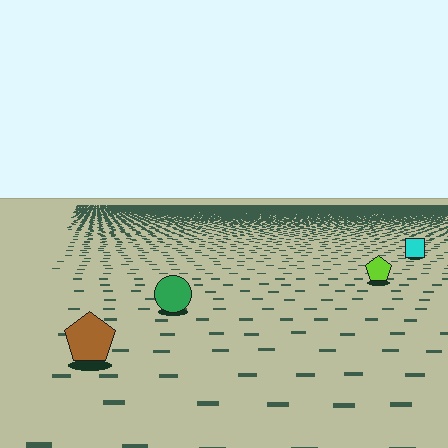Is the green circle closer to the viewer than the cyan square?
Yes. The green circle is closer — you can tell from the texture gradient: the ground texture is coarser near it.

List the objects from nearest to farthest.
From nearest to farthest: the brown pentagon, the green circle, the lime pentagon, the cyan square.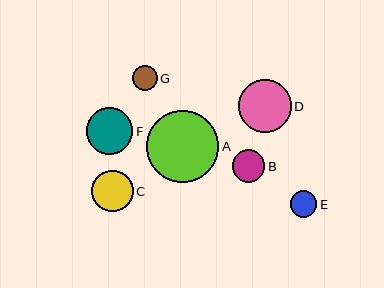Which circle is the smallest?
Circle G is the smallest with a size of approximately 25 pixels.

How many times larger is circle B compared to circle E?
Circle B is approximately 1.2 times the size of circle E.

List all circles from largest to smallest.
From largest to smallest: A, D, F, C, B, E, G.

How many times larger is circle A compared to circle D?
Circle A is approximately 1.4 times the size of circle D.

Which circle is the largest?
Circle A is the largest with a size of approximately 72 pixels.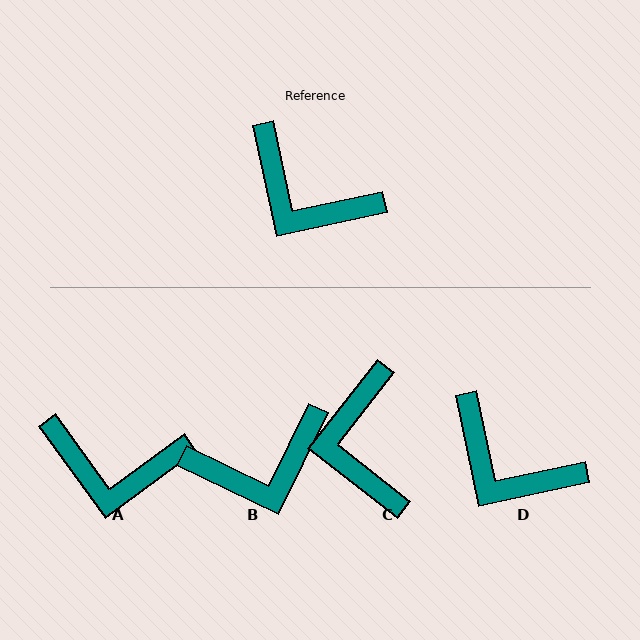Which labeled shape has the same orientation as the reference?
D.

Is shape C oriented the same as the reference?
No, it is off by about 50 degrees.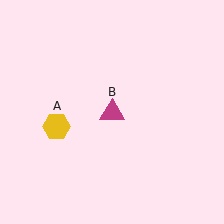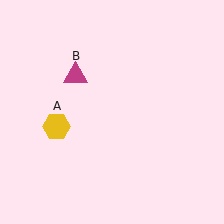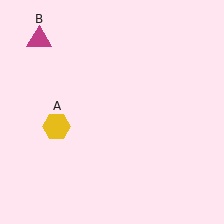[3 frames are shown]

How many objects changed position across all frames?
1 object changed position: magenta triangle (object B).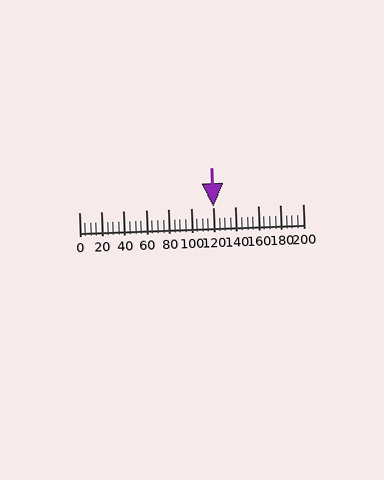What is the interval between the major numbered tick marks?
The major tick marks are spaced 20 units apart.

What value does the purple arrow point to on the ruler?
The purple arrow points to approximately 120.